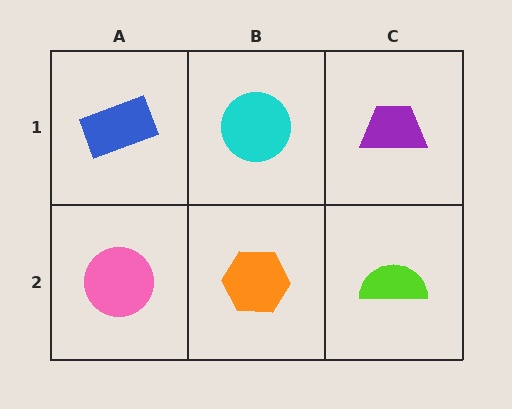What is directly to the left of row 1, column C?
A cyan circle.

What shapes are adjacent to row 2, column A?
A blue rectangle (row 1, column A), an orange hexagon (row 2, column B).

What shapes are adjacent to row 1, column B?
An orange hexagon (row 2, column B), a blue rectangle (row 1, column A), a purple trapezoid (row 1, column C).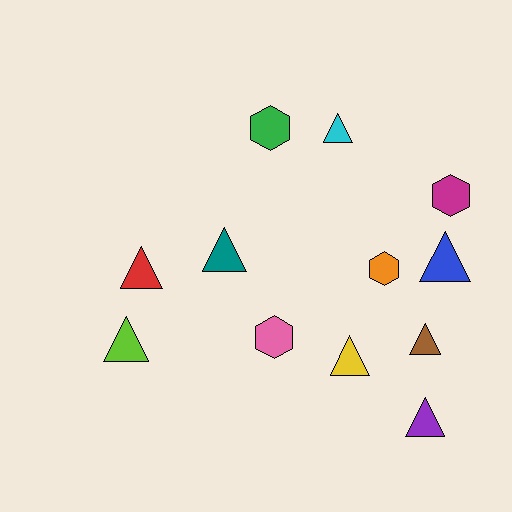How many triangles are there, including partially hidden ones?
There are 8 triangles.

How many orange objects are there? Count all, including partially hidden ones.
There is 1 orange object.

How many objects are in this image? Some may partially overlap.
There are 12 objects.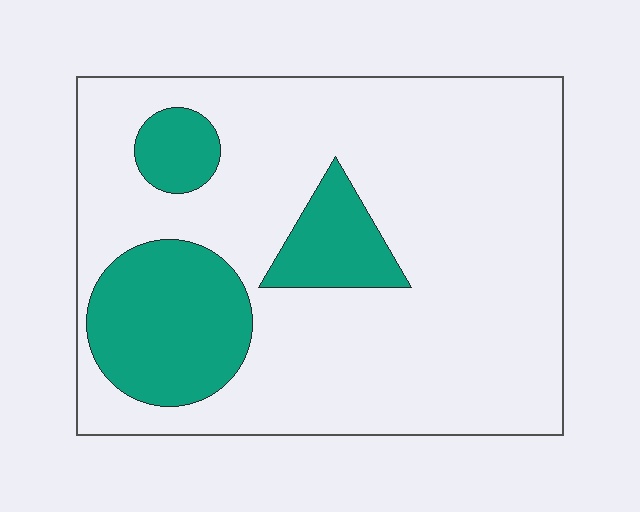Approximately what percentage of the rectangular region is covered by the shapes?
Approximately 20%.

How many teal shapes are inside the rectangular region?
3.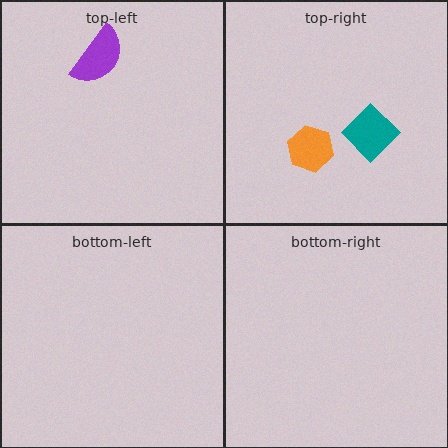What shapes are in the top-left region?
The purple semicircle.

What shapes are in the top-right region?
The teal diamond, the orange hexagon.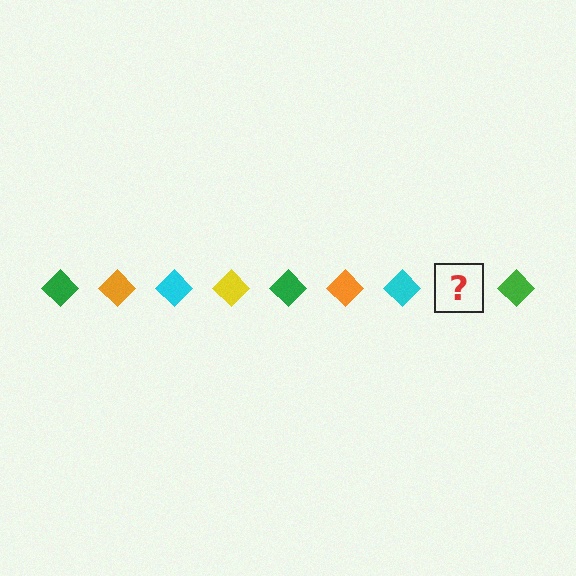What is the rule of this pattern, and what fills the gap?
The rule is that the pattern cycles through green, orange, cyan, yellow diamonds. The gap should be filled with a yellow diamond.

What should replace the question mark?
The question mark should be replaced with a yellow diamond.